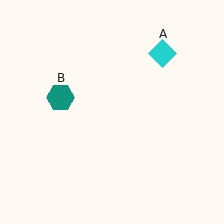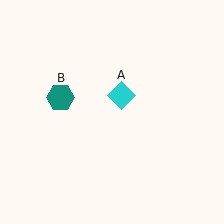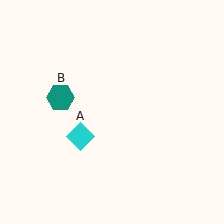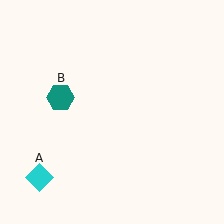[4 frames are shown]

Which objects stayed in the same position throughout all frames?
Teal hexagon (object B) remained stationary.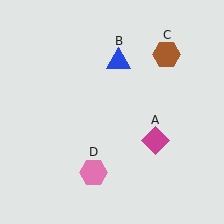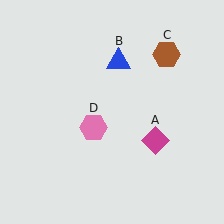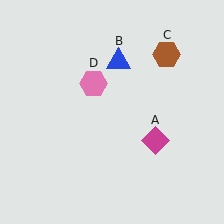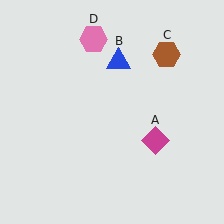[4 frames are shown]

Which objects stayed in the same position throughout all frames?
Magenta diamond (object A) and blue triangle (object B) and brown hexagon (object C) remained stationary.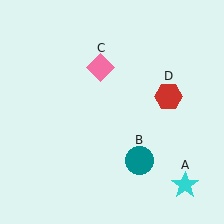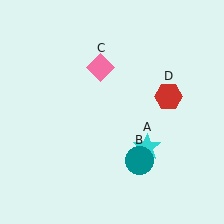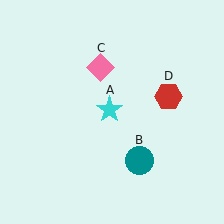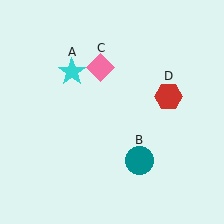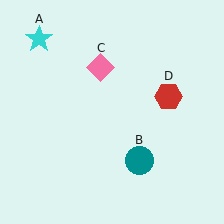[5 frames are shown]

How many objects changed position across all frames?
1 object changed position: cyan star (object A).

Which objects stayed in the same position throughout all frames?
Teal circle (object B) and pink diamond (object C) and red hexagon (object D) remained stationary.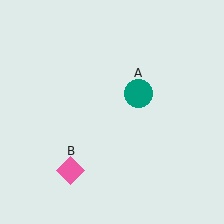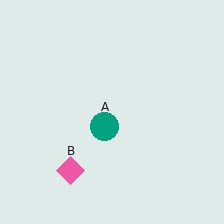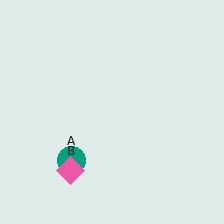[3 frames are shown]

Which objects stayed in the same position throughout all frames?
Pink diamond (object B) remained stationary.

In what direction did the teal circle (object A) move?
The teal circle (object A) moved down and to the left.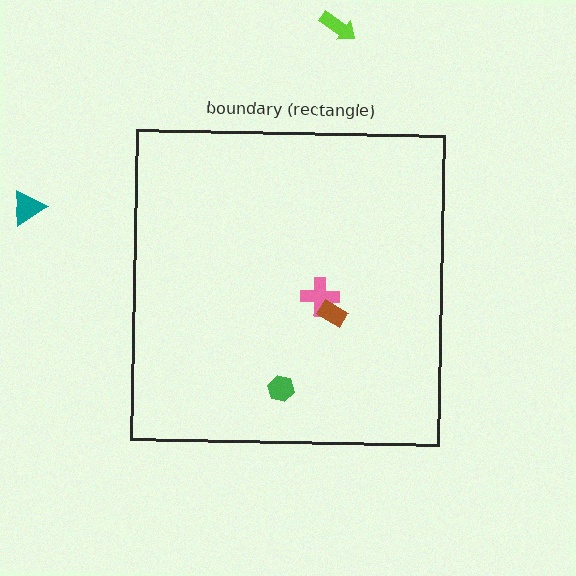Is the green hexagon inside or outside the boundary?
Inside.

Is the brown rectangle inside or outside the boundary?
Inside.